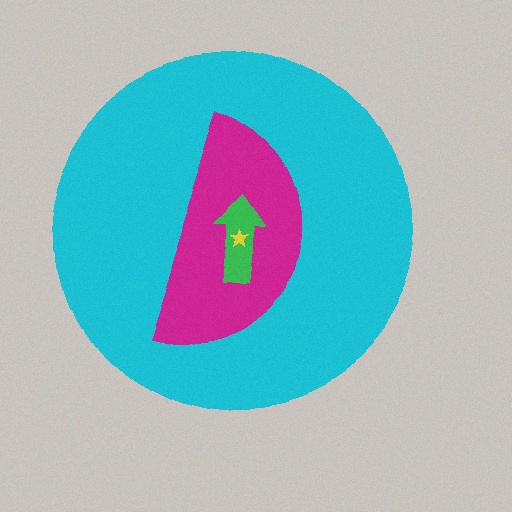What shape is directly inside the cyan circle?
The magenta semicircle.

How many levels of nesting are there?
4.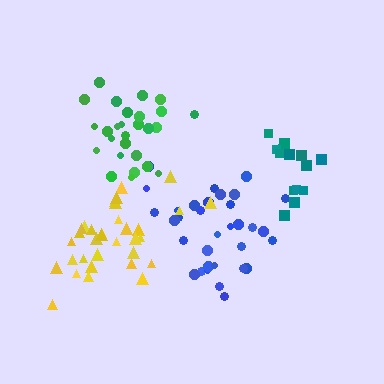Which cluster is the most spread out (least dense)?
Yellow.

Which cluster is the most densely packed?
Green.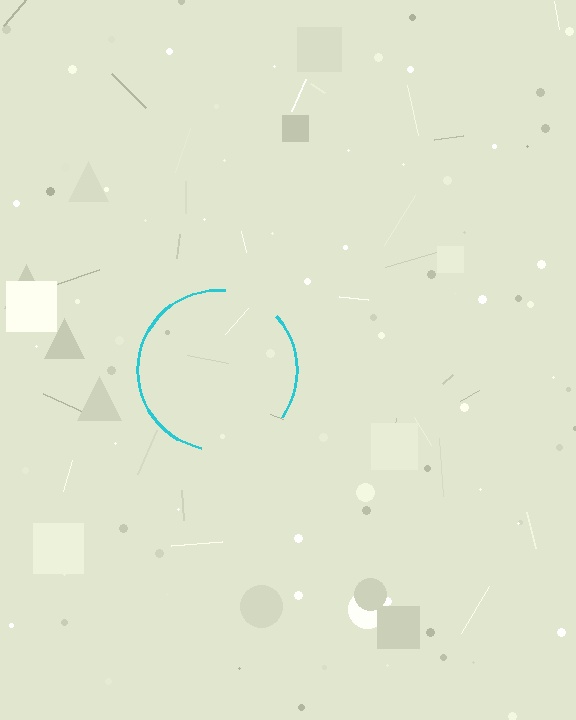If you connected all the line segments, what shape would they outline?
They would outline a circle.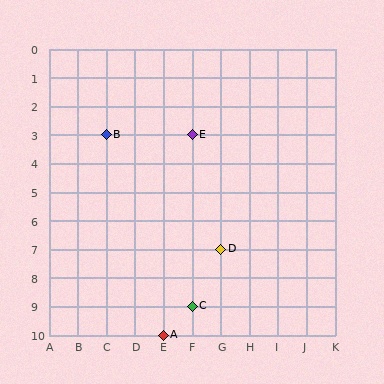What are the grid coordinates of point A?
Point A is at grid coordinates (E, 10).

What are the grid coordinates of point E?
Point E is at grid coordinates (F, 3).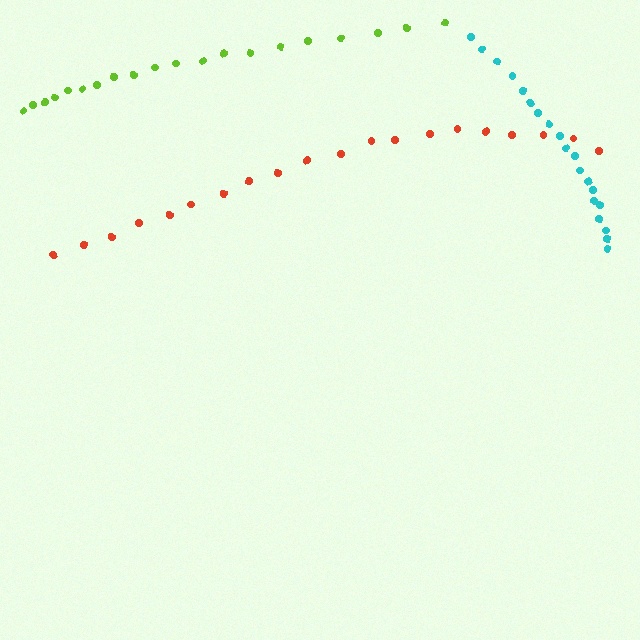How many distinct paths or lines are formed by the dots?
There are 3 distinct paths.